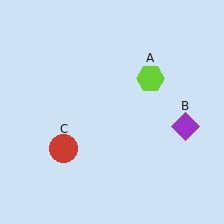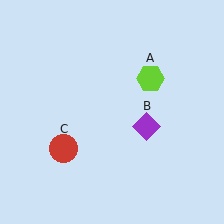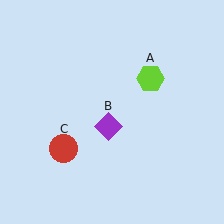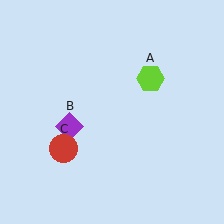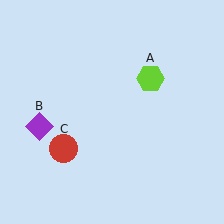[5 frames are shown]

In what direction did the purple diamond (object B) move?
The purple diamond (object B) moved left.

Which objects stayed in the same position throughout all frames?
Lime hexagon (object A) and red circle (object C) remained stationary.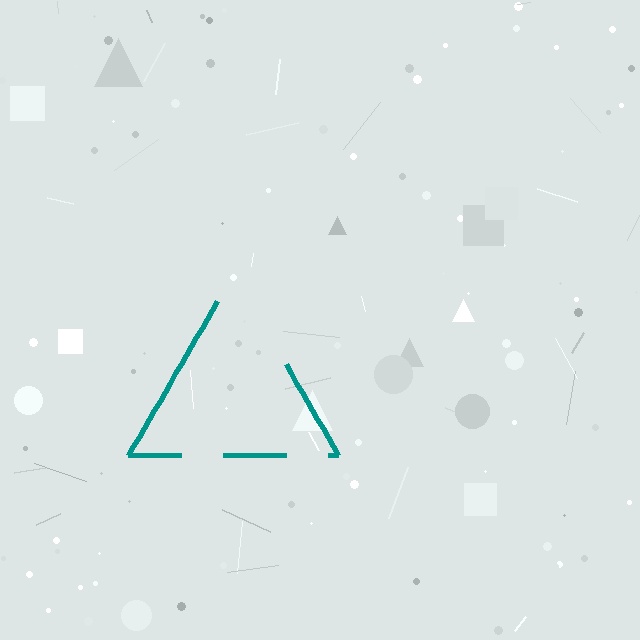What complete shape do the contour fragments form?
The contour fragments form a triangle.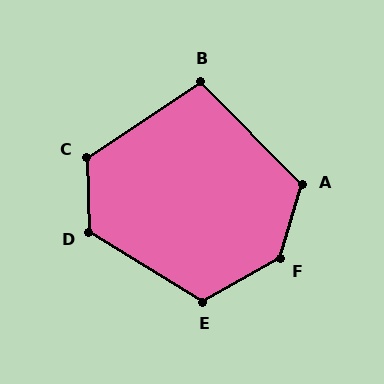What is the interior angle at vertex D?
Approximately 123 degrees (obtuse).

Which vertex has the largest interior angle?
F, at approximately 136 degrees.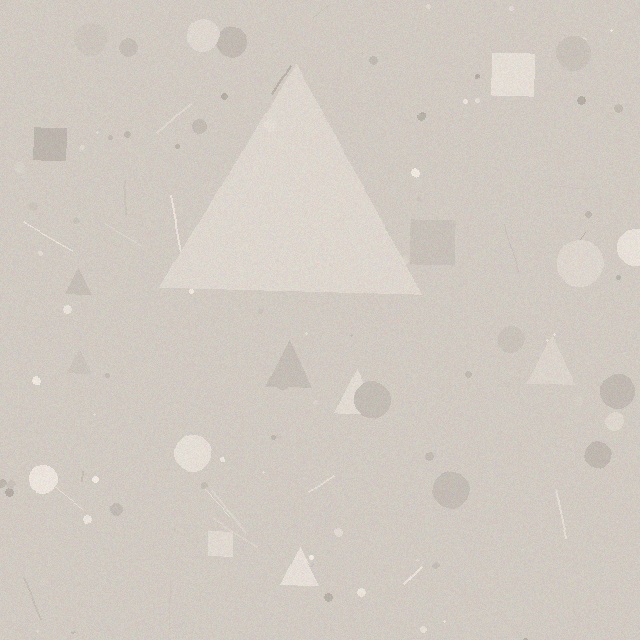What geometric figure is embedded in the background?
A triangle is embedded in the background.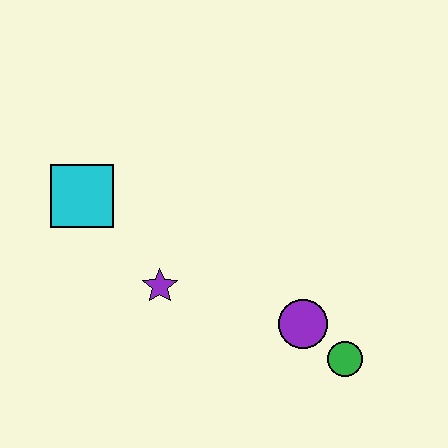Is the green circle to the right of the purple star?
Yes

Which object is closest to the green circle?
The purple circle is closest to the green circle.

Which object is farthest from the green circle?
The cyan square is farthest from the green circle.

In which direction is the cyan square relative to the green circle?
The cyan square is to the left of the green circle.